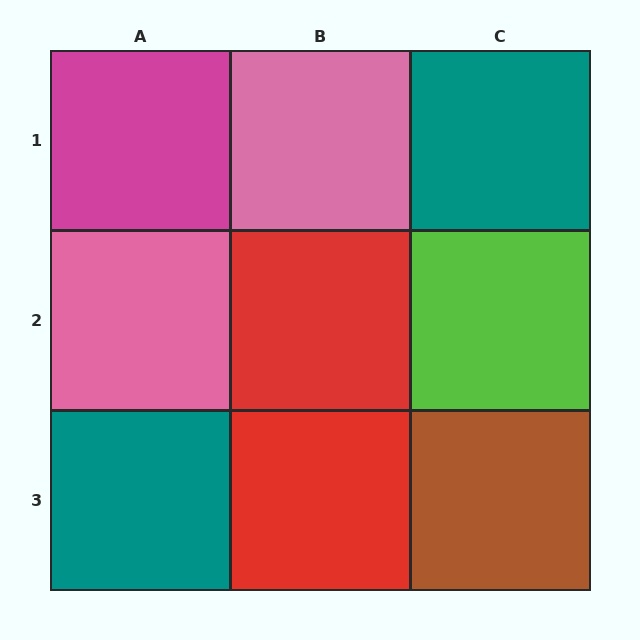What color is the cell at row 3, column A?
Teal.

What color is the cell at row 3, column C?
Brown.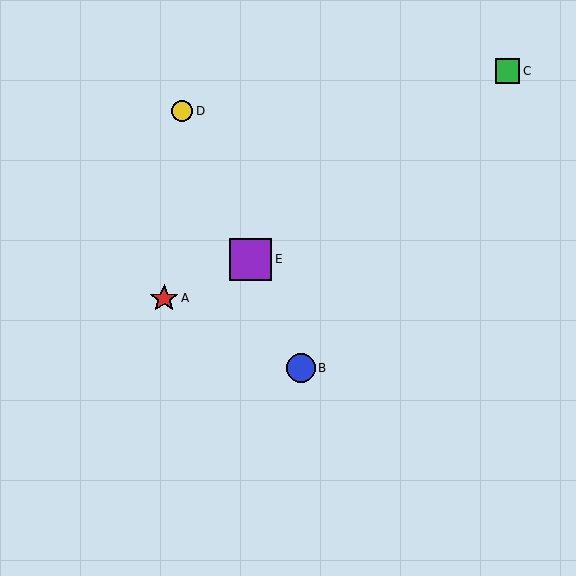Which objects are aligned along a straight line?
Objects B, D, E are aligned along a straight line.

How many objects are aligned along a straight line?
3 objects (B, D, E) are aligned along a straight line.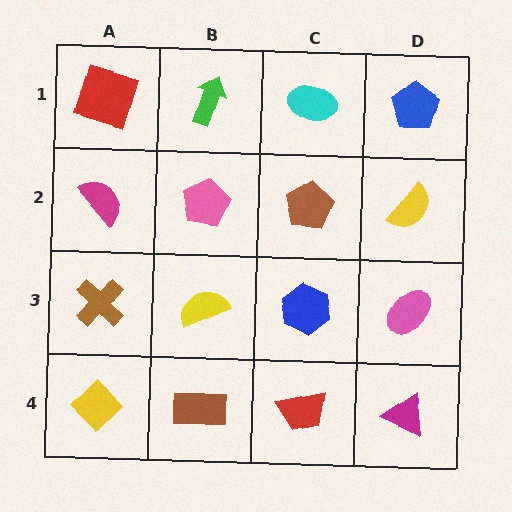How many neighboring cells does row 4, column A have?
2.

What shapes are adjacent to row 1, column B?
A pink pentagon (row 2, column B), a red square (row 1, column A), a cyan ellipse (row 1, column C).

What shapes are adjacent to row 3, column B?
A pink pentagon (row 2, column B), a brown rectangle (row 4, column B), a brown cross (row 3, column A), a blue hexagon (row 3, column C).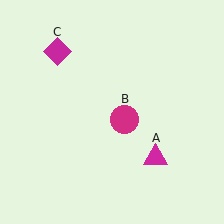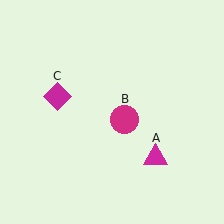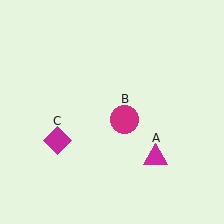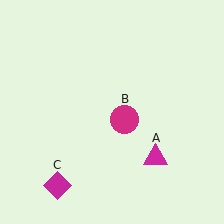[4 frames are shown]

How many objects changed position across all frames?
1 object changed position: magenta diamond (object C).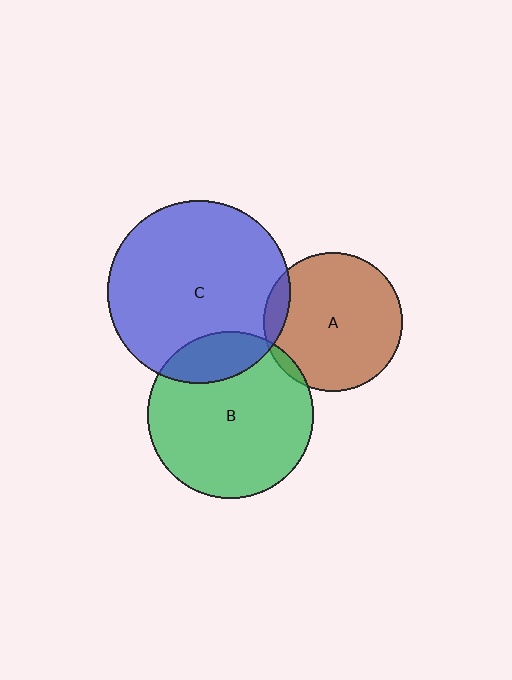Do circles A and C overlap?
Yes.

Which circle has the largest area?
Circle C (blue).